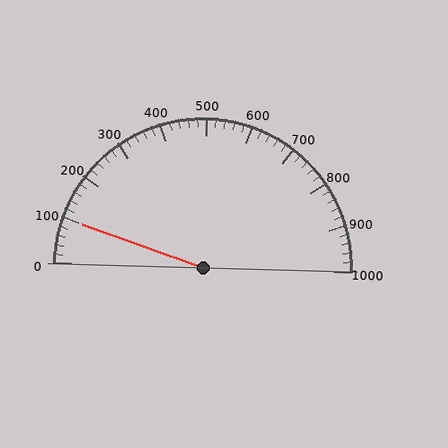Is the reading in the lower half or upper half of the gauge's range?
The reading is in the lower half of the range (0 to 1000).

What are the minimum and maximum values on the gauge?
The gauge ranges from 0 to 1000.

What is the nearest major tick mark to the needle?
The nearest major tick mark is 100.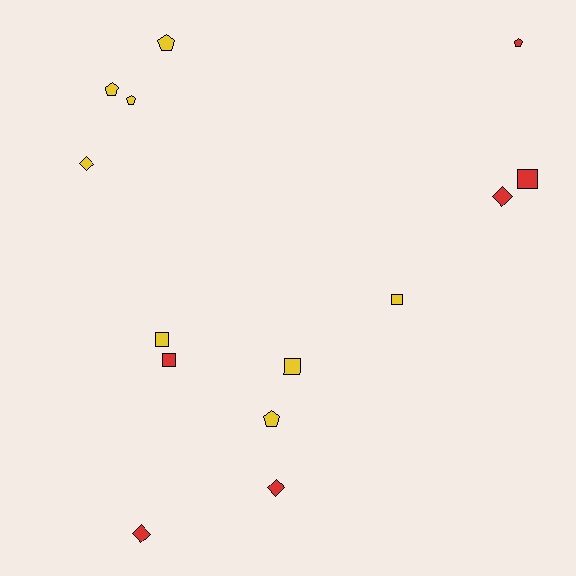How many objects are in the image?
There are 14 objects.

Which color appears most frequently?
Yellow, with 8 objects.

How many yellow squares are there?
There are 3 yellow squares.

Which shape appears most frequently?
Pentagon, with 5 objects.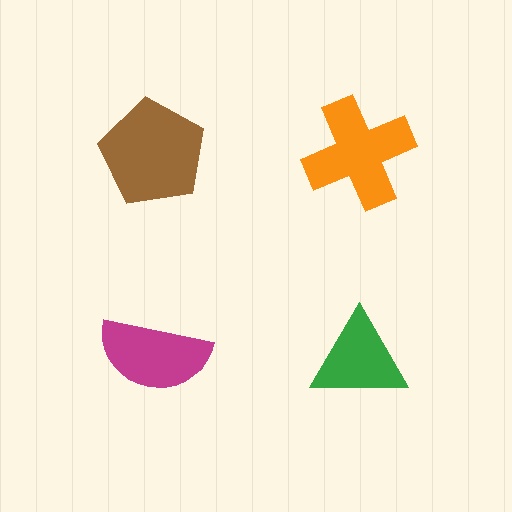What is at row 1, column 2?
An orange cross.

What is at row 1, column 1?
A brown pentagon.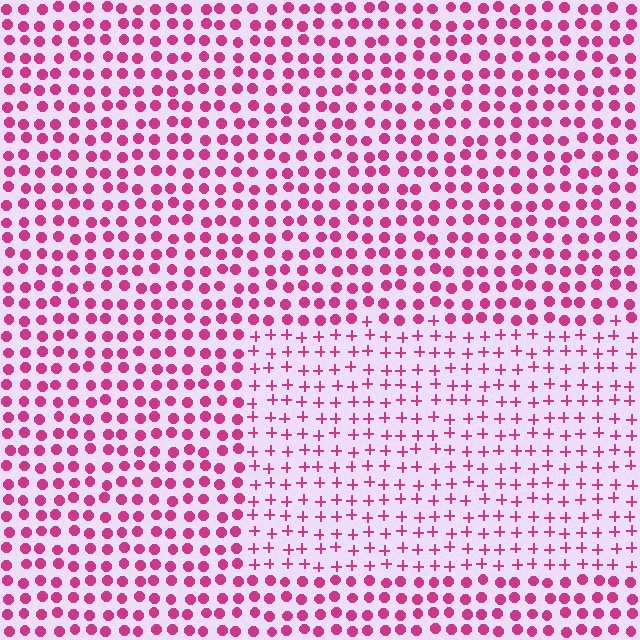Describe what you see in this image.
The image is filled with small magenta elements arranged in a uniform grid. A rectangle-shaped region contains plus signs, while the surrounding area contains circles. The boundary is defined purely by the change in element shape.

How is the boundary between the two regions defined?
The boundary is defined by a change in element shape: plus signs inside vs. circles outside. All elements share the same color and spacing.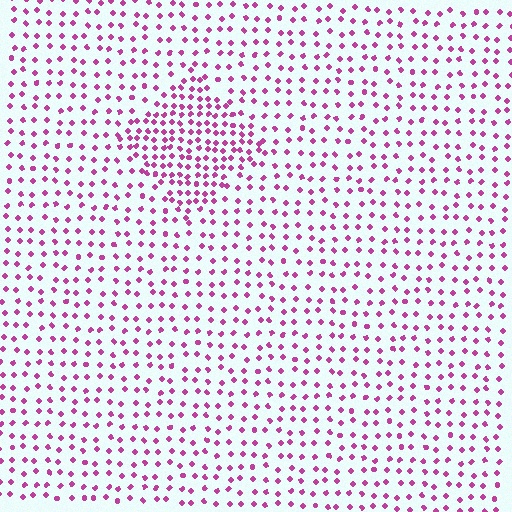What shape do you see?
I see a diamond.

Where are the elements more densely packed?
The elements are more densely packed inside the diamond boundary.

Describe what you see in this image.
The image contains small magenta elements arranged at two different densities. A diamond-shaped region is visible where the elements are more densely packed than the surrounding area.